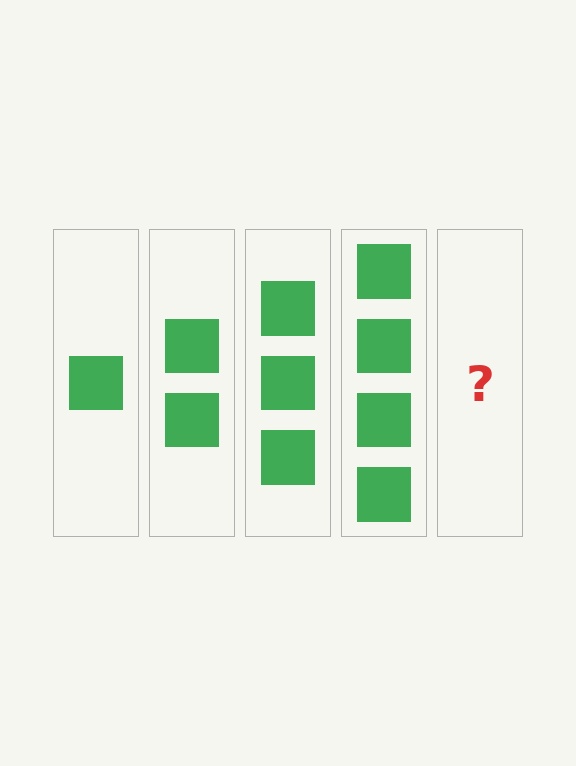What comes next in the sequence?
The next element should be 5 squares.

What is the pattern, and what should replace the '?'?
The pattern is that each step adds one more square. The '?' should be 5 squares.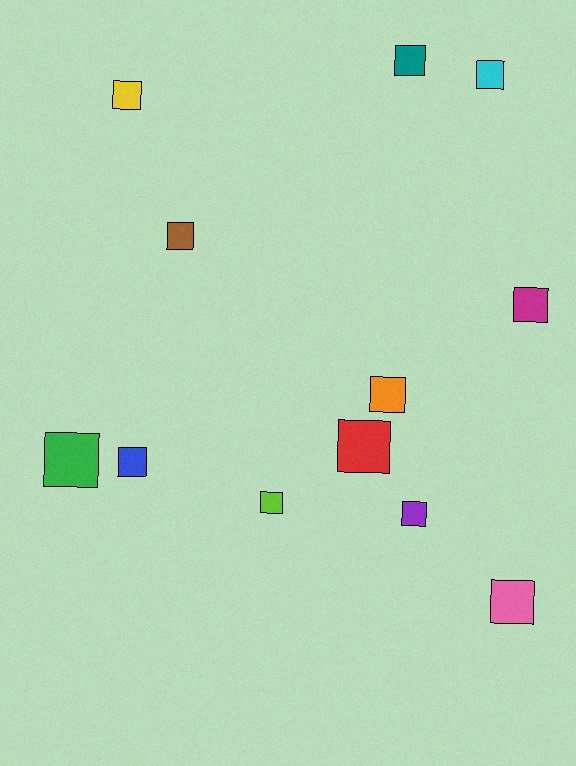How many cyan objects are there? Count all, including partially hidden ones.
There is 1 cyan object.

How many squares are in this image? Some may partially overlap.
There are 12 squares.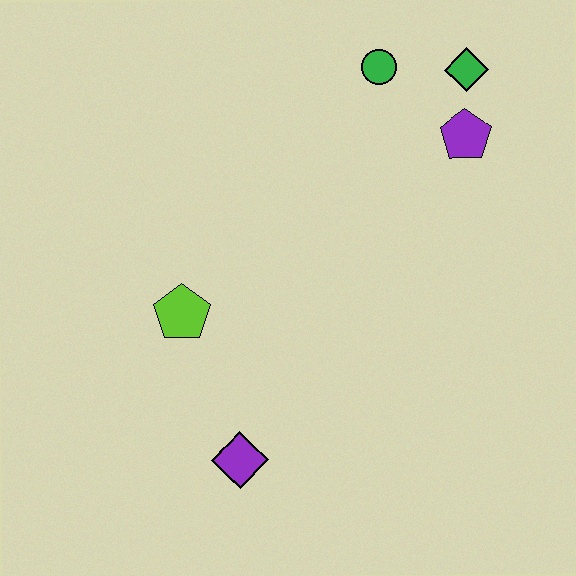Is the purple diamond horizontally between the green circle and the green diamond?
No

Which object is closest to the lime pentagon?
The purple diamond is closest to the lime pentagon.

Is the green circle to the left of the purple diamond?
No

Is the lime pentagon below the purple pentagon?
Yes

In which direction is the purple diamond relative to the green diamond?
The purple diamond is below the green diamond.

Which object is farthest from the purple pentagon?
The purple diamond is farthest from the purple pentagon.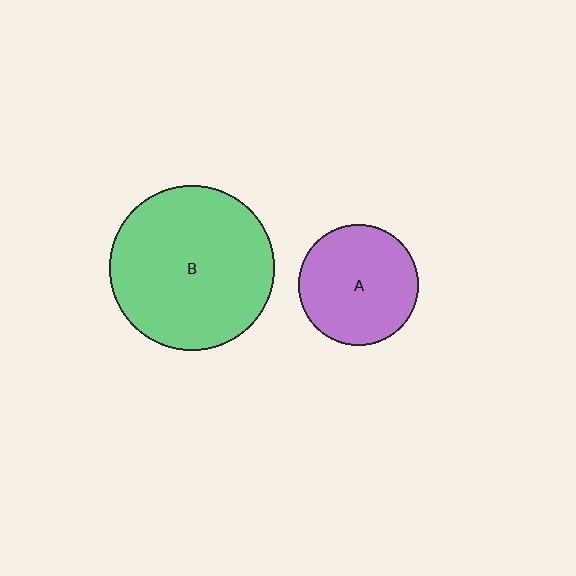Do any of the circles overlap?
No, none of the circles overlap.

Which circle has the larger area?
Circle B (green).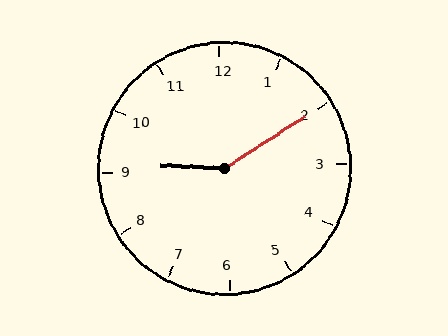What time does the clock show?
9:10.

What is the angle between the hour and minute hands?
Approximately 145 degrees.